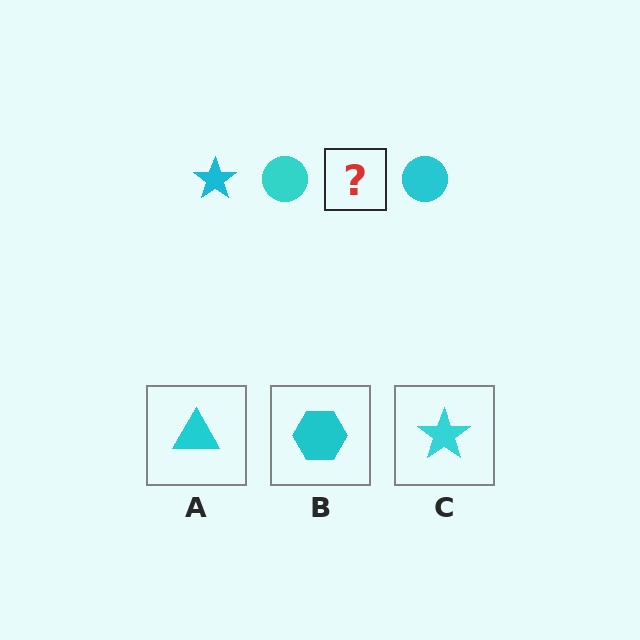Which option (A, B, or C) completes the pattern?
C.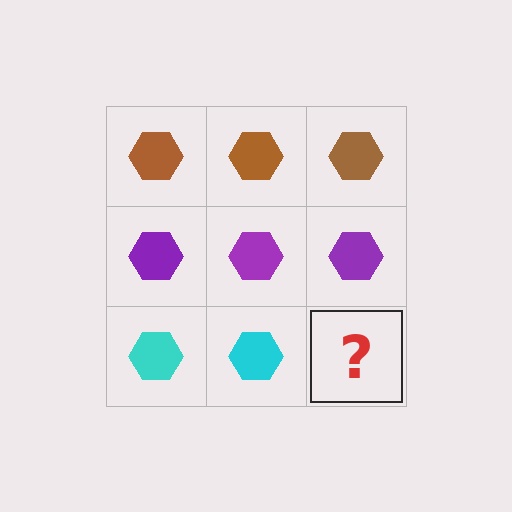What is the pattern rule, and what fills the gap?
The rule is that each row has a consistent color. The gap should be filled with a cyan hexagon.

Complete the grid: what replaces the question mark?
The question mark should be replaced with a cyan hexagon.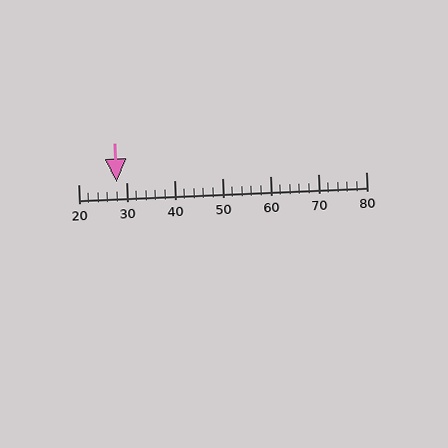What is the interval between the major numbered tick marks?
The major tick marks are spaced 10 units apart.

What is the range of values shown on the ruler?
The ruler shows values from 20 to 80.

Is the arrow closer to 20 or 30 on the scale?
The arrow is closer to 30.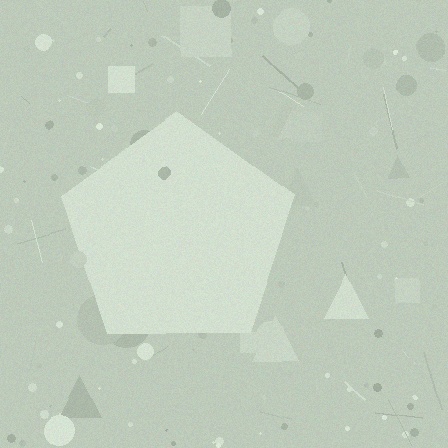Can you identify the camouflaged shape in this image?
The camouflaged shape is a pentagon.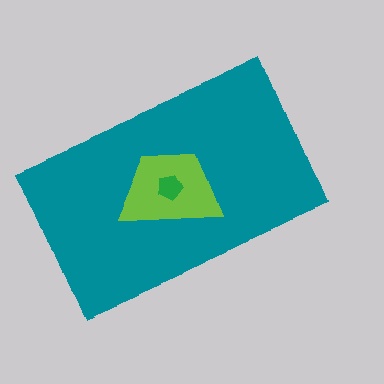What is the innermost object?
The green pentagon.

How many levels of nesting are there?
3.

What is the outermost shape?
The teal rectangle.